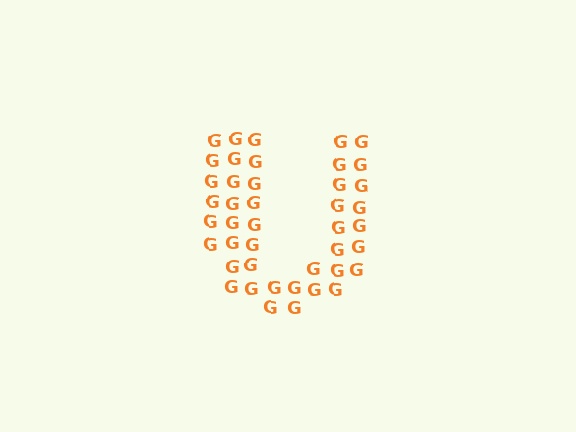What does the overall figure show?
The overall figure shows the letter U.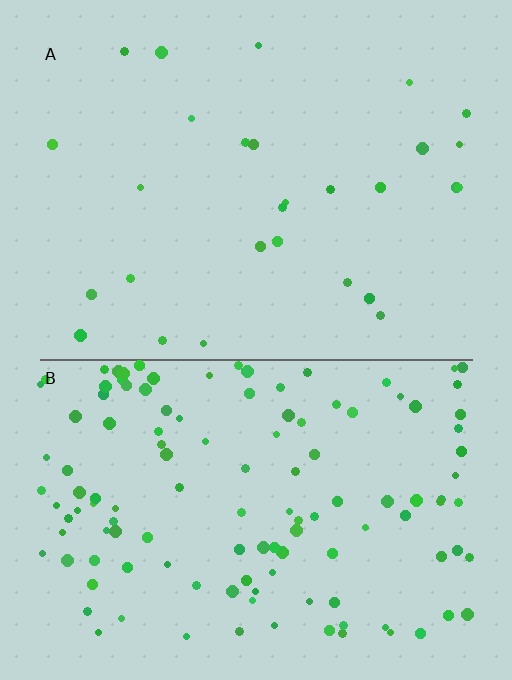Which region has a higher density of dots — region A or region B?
B (the bottom).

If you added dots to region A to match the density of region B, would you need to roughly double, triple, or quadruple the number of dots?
Approximately quadruple.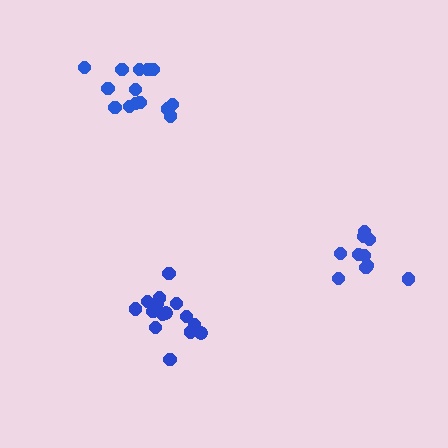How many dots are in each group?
Group 1: 10 dots, Group 2: 14 dots, Group 3: 15 dots (39 total).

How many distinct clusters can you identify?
There are 3 distinct clusters.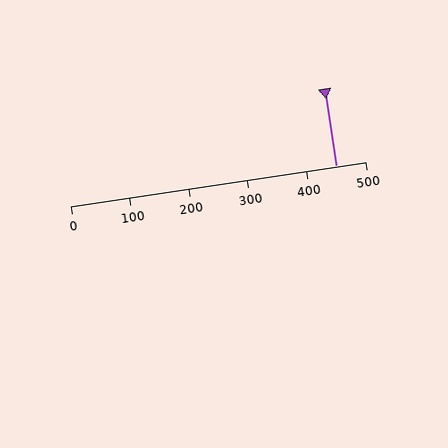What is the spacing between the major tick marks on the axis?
The major ticks are spaced 100 apart.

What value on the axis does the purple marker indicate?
The marker indicates approximately 450.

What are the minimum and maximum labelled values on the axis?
The axis runs from 0 to 500.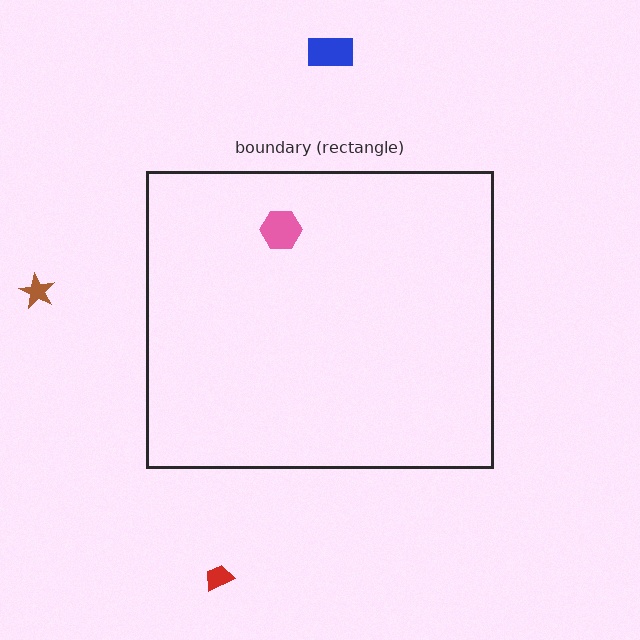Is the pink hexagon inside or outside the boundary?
Inside.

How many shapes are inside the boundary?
1 inside, 3 outside.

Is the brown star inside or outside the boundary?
Outside.